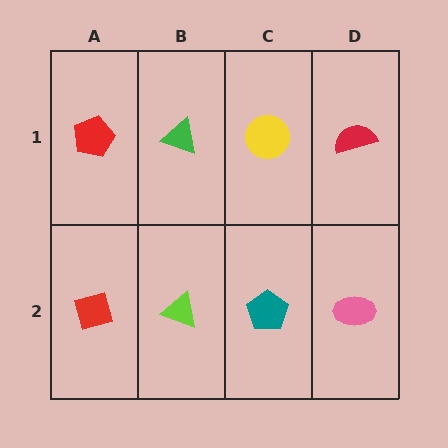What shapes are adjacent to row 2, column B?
A green triangle (row 1, column B), a red square (row 2, column A), a teal pentagon (row 2, column C).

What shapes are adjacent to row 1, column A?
A red square (row 2, column A), a green triangle (row 1, column B).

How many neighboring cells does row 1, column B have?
3.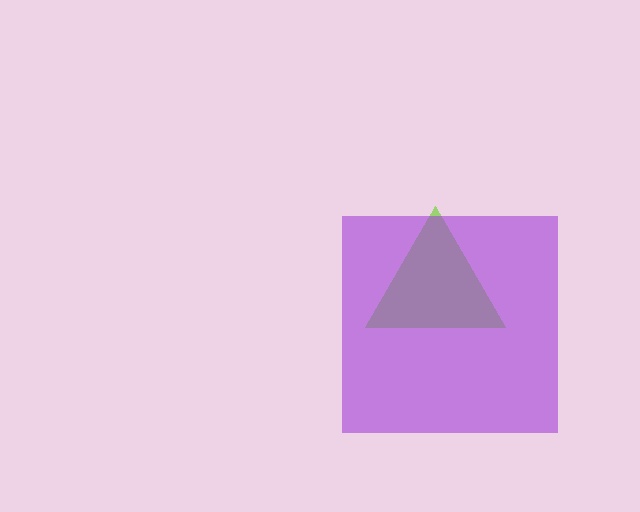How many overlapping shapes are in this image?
There are 2 overlapping shapes in the image.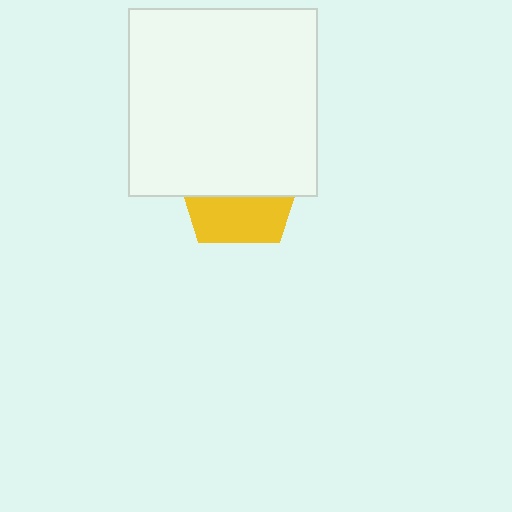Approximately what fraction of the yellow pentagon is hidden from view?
Roughly 61% of the yellow pentagon is hidden behind the white square.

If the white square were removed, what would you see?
You would see the complete yellow pentagon.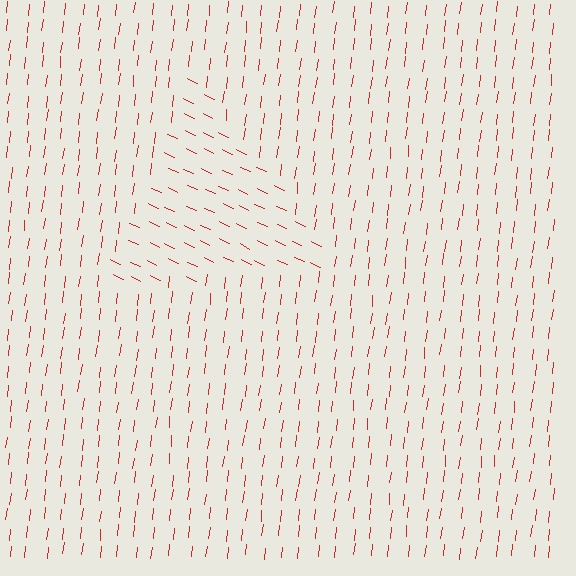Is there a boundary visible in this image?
Yes, there is a texture boundary formed by a change in line orientation.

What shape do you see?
I see a triangle.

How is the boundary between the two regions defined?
The boundary is defined purely by a change in line orientation (approximately 71 degrees difference). All lines are the same color and thickness.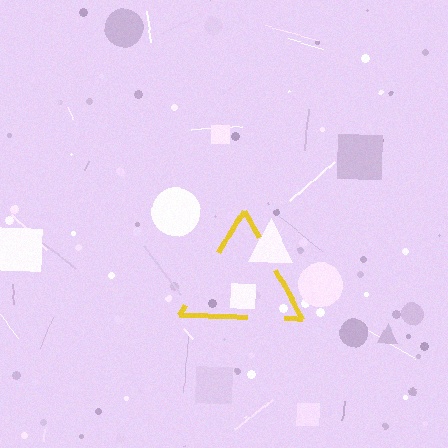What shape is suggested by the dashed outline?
The dashed outline suggests a triangle.